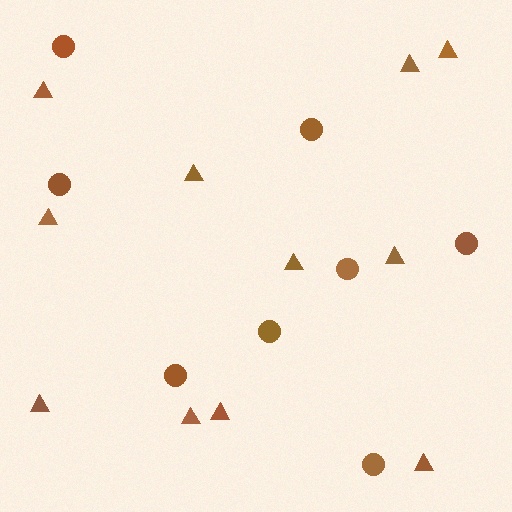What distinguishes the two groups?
There are 2 groups: one group of circles (8) and one group of triangles (11).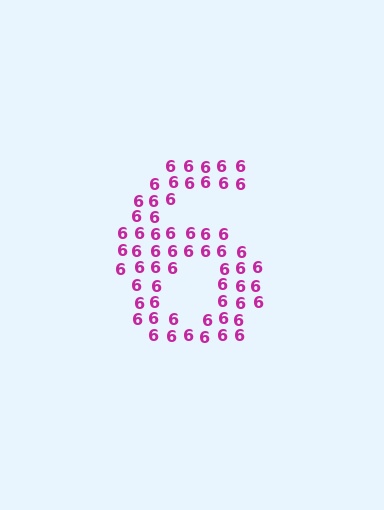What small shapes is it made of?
It is made of small digit 6's.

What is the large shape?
The large shape is the digit 6.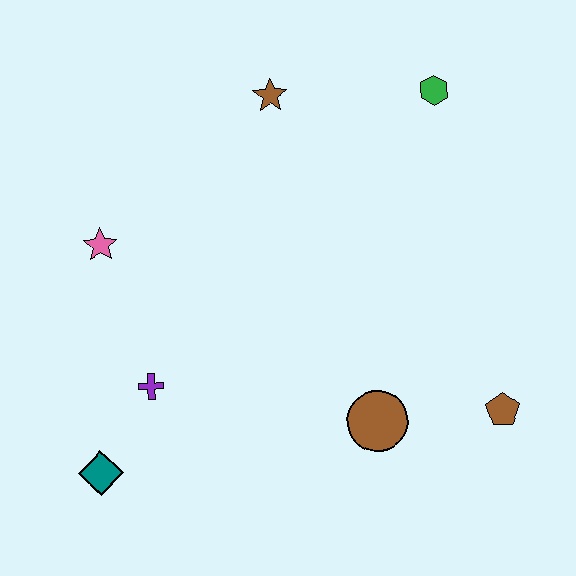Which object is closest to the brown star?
The green hexagon is closest to the brown star.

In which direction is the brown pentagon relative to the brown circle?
The brown pentagon is to the right of the brown circle.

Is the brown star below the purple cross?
No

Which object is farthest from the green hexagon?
The teal diamond is farthest from the green hexagon.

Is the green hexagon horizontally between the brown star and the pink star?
No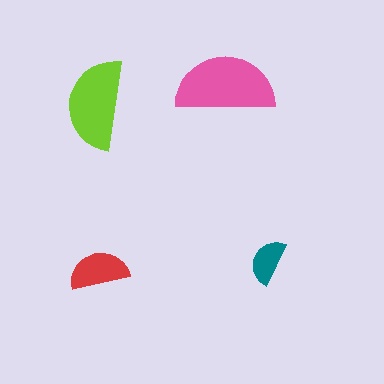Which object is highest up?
The pink semicircle is topmost.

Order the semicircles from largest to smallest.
the pink one, the lime one, the red one, the teal one.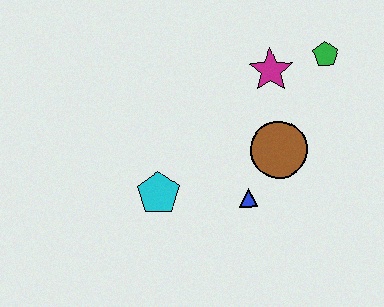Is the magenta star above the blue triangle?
Yes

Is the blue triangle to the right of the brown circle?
No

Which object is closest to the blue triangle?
The brown circle is closest to the blue triangle.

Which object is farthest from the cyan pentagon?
The green pentagon is farthest from the cyan pentagon.